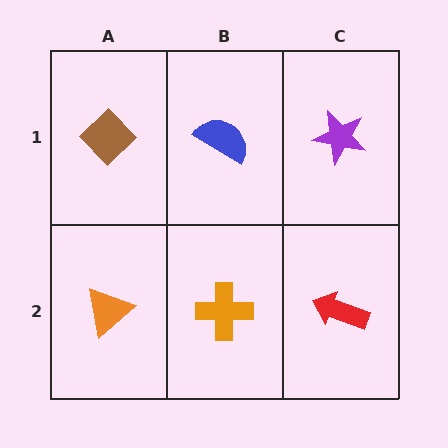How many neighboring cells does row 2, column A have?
2.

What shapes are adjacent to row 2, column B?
A blue semicircle (row 1, column B), an orange triangle (row 2, column A), a red arrow (row 2, column C).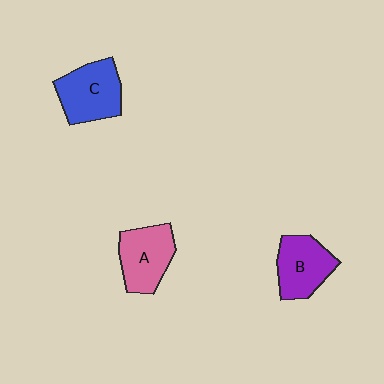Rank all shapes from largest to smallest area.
From largest to smallest: C (blue), A (pink), B (purple).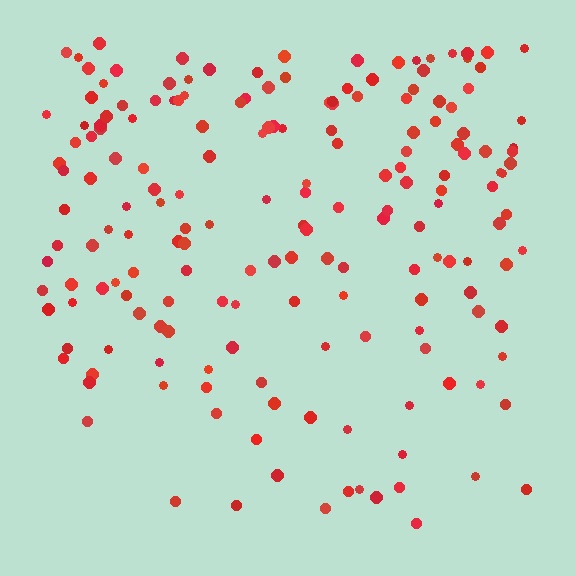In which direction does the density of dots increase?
From bottom to top, with the top side densest.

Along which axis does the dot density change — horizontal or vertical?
Vertical.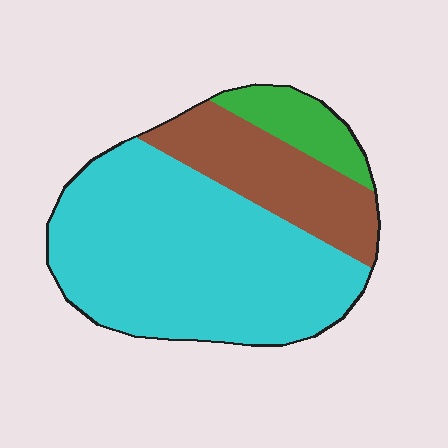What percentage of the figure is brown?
Brown takes up about one quarter (1/4) of the figure.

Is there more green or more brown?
Brown.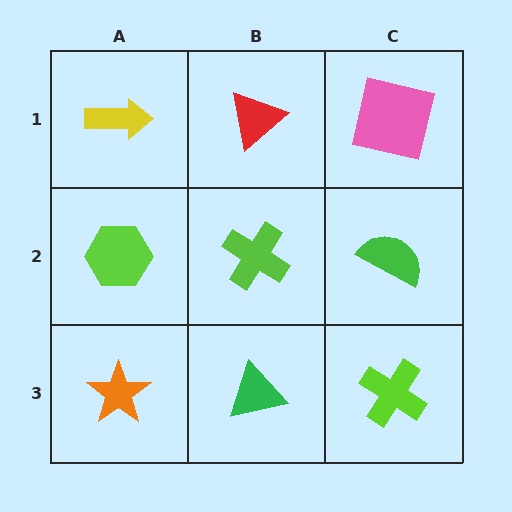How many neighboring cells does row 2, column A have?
3.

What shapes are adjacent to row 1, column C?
A green semicircle (row 2, column C), a red triangle (row 1, column B).